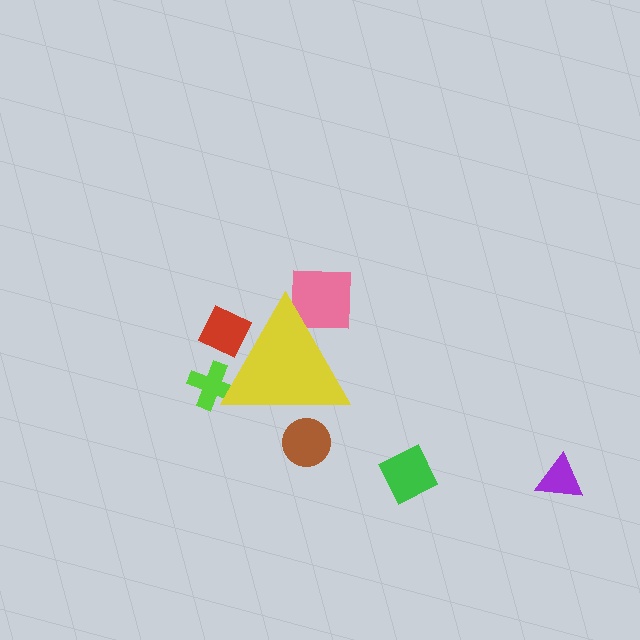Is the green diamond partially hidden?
No, the green diamond is fully visible.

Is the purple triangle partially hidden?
No, the purple triangle is fully visible.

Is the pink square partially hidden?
Yes, the pink square is partially hidden behind the yellow triangle.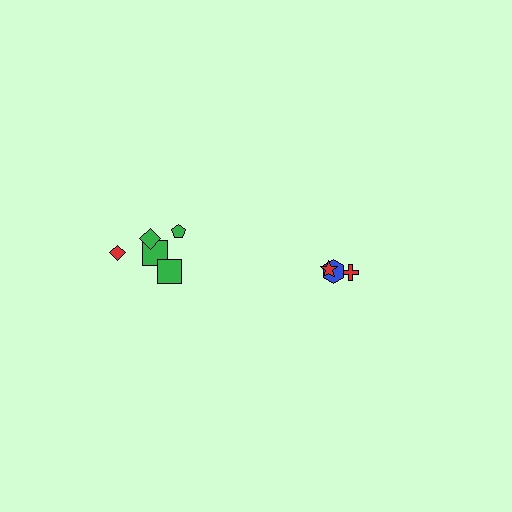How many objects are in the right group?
There are 3 objects.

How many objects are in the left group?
There are 5 objects.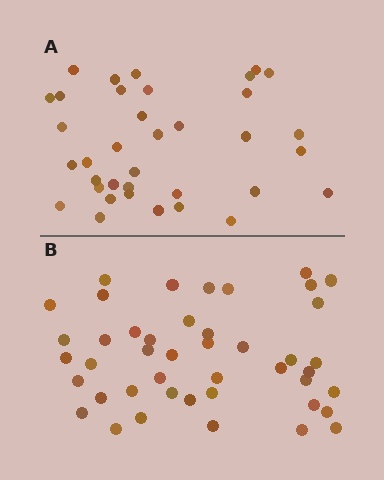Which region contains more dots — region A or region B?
Region B (the bottom region) has more dots.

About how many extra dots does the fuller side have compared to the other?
Region B has roughly 8 or so more dots than region A.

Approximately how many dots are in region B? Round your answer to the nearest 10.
About 40 dots. (The exact count is 44, which rounds to 40.)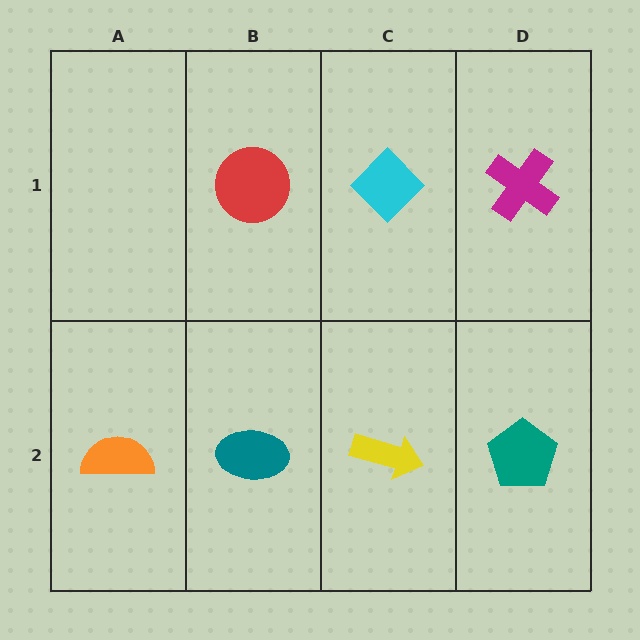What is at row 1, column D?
A magenta cross.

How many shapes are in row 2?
4 shapes.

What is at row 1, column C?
A cyan diamond.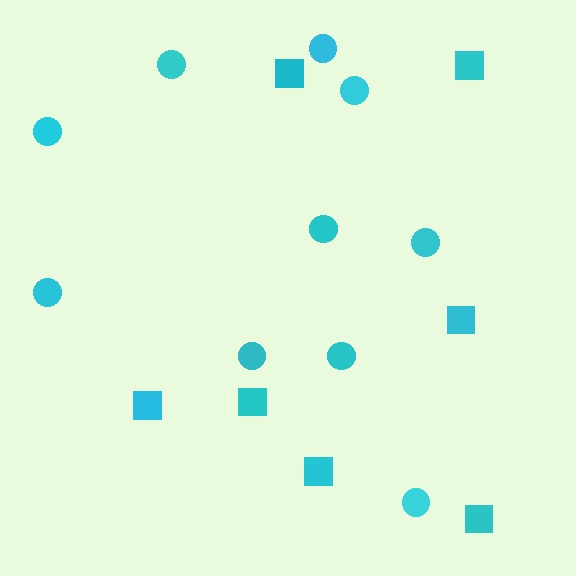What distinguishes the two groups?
There are 2 groups: one group of circles (10) and one group of squares (7).